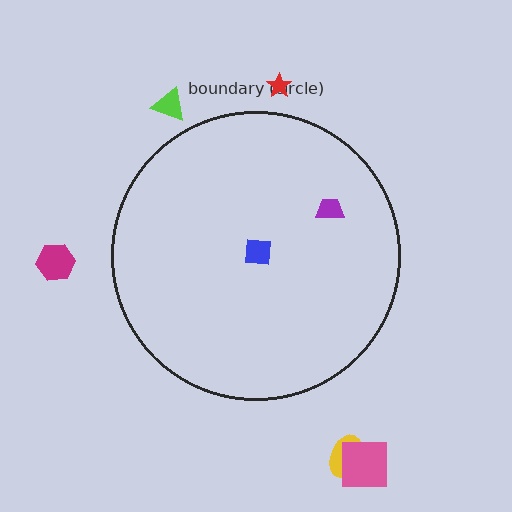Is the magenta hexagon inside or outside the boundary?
Outside.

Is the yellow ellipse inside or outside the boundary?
Outside.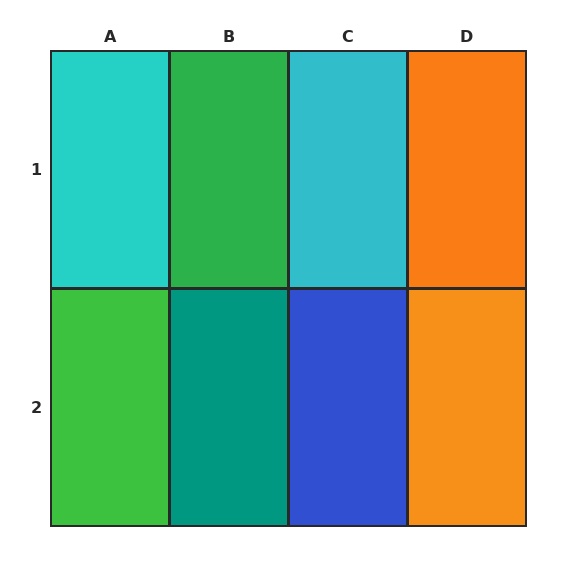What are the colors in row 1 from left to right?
Cyan, green, cyan, orange.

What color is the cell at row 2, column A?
Green.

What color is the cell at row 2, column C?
Blue.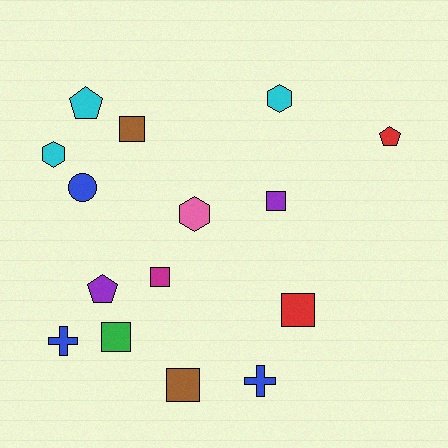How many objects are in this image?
There are 15 objects.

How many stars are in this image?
There are no stars.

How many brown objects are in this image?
There are 2 brown objects.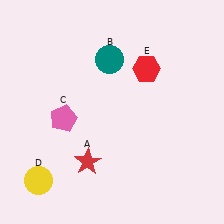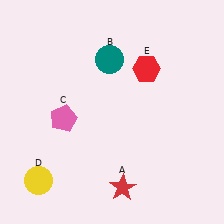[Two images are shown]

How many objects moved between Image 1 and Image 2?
1 object moved between the two images.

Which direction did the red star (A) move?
The red star (A) moved right.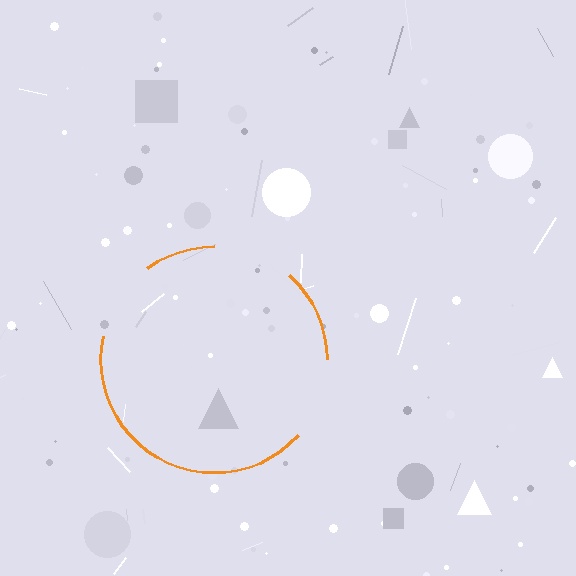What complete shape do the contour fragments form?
The contour fragments form a circle.